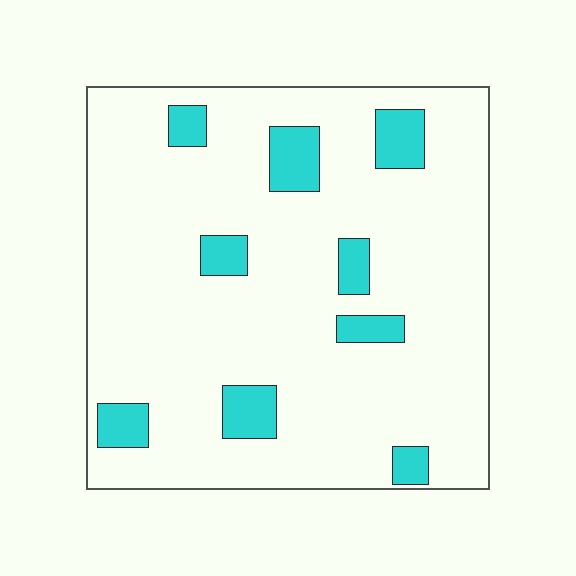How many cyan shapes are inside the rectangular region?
9.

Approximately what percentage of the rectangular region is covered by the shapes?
Approximately 15%.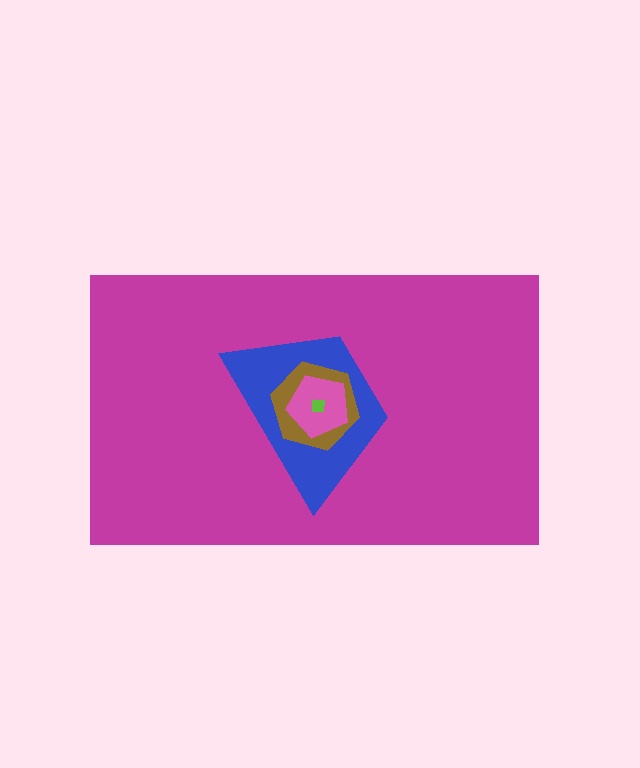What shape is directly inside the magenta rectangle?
The blue trapezoid.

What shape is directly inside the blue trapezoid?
The brown hexagon.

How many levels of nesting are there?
5.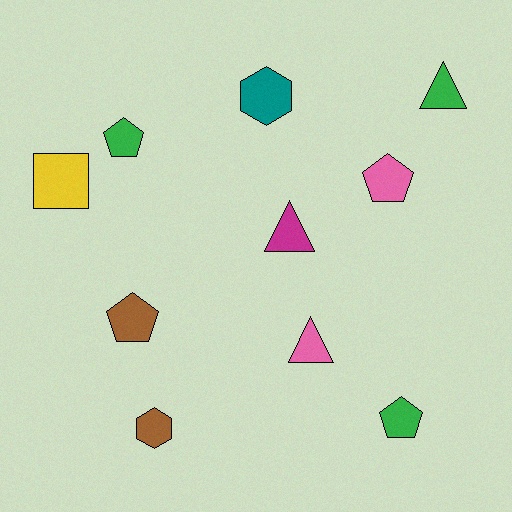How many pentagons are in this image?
There are 4 pentagons.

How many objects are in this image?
There are 10 objects.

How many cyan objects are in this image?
There are no cyan objects.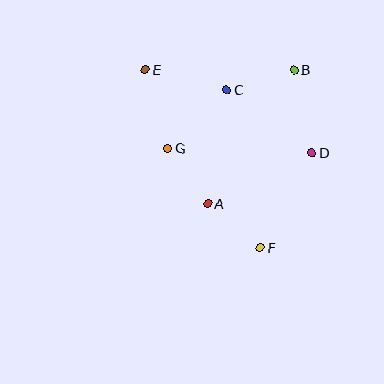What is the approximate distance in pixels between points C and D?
The distance between C and D is approximately 106 pixels.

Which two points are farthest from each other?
Points E and F are farthest from each other.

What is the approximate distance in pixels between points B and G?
The distance between B and G is approximately 149 pixels.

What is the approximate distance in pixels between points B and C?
The distance between B and C is approximately 70 pixels.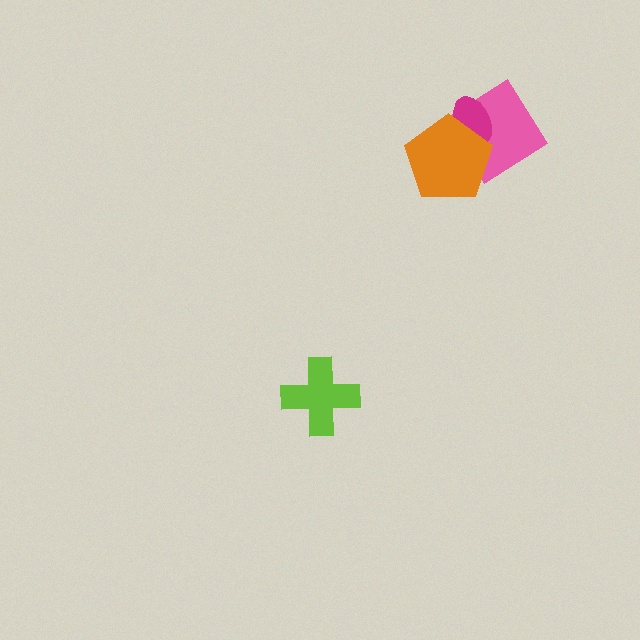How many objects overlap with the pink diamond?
2 objects overlap with the pink diamond.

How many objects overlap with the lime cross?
0 objects overlap with the lime cross.